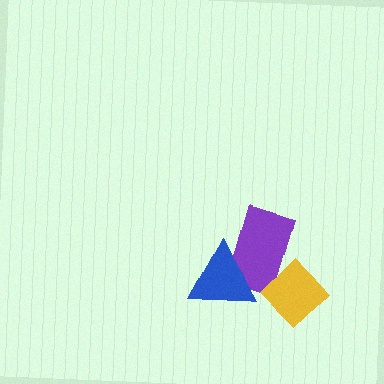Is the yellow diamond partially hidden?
No, no other shape covers it.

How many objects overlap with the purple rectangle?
2 objects overlap with the purple rectangle.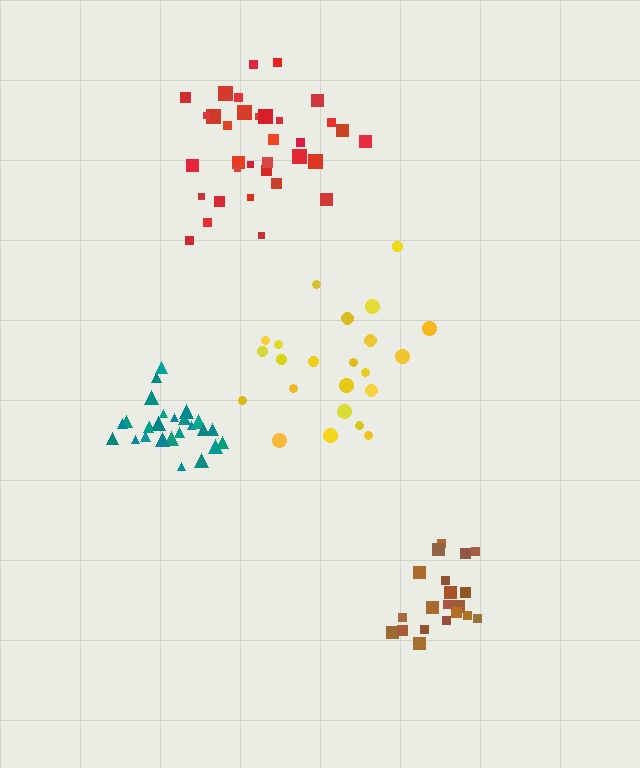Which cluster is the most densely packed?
Teal.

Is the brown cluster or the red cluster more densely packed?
Brown.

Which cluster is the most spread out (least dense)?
Yellow.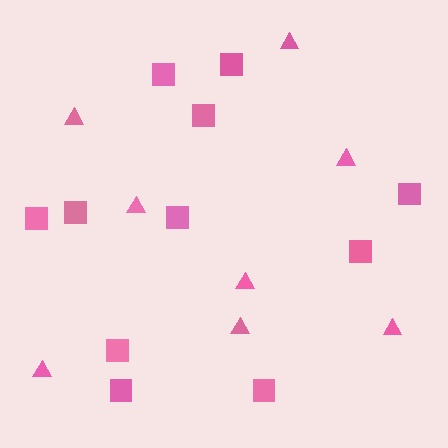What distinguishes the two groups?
There are 2 groups: one group of squares (11) and one group of triangles (8).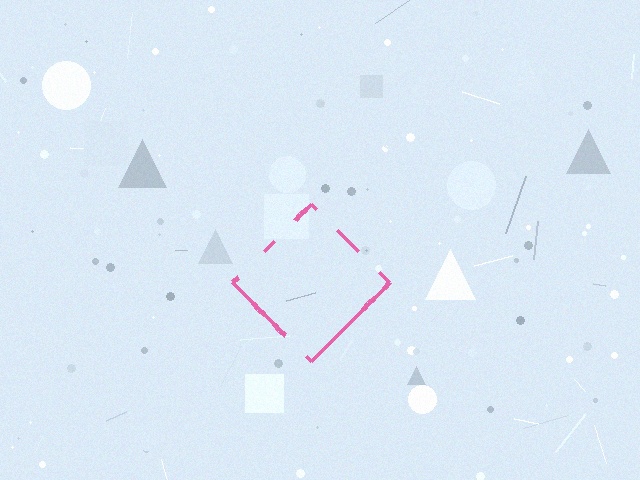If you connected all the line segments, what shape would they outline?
They would outline a diamond.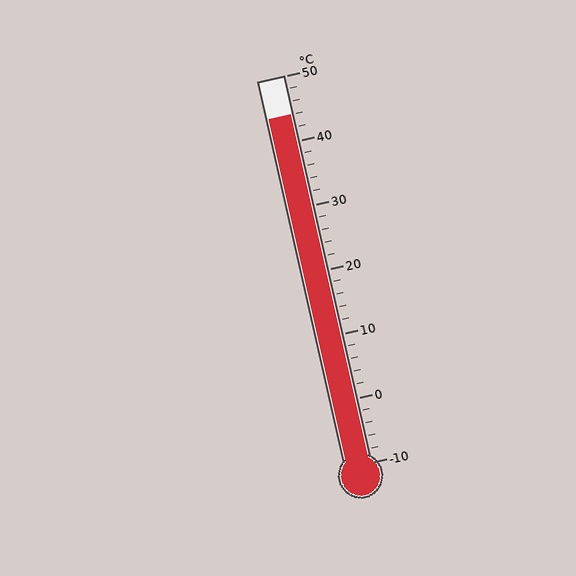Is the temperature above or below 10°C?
The temperature is above 10°C.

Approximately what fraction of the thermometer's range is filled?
The thermometer is filled to approximately 90% of its range.